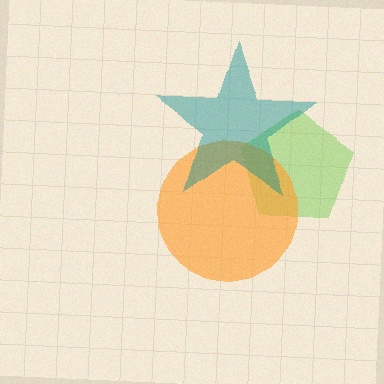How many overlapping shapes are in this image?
There are 3 overlapping shapes in the image.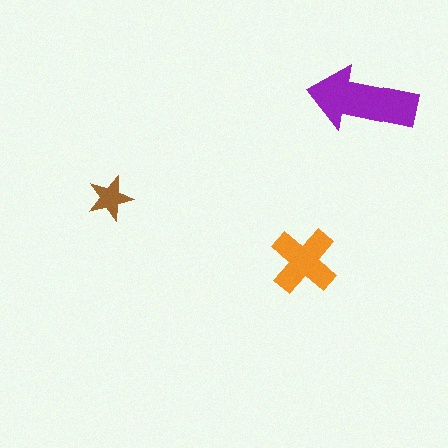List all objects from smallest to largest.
The brown star, the orange cross, the purple arrow.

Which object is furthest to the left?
The brown star is leftmost.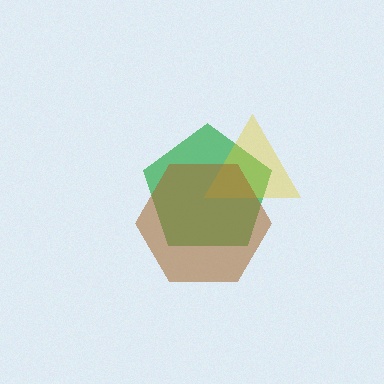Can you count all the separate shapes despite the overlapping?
Yes, there are 3 separate shapes.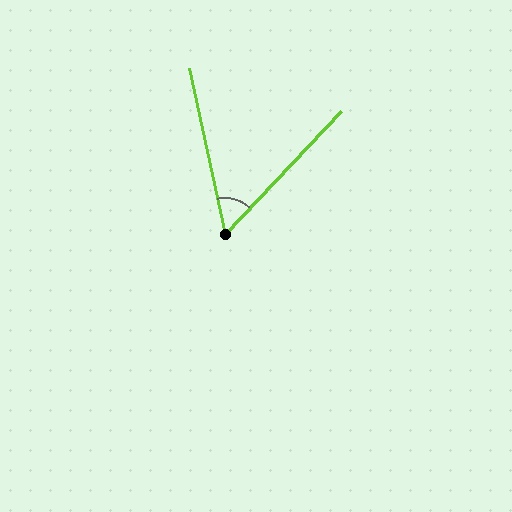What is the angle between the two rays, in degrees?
Approximately 56 degrees.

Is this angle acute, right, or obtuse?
It is acute.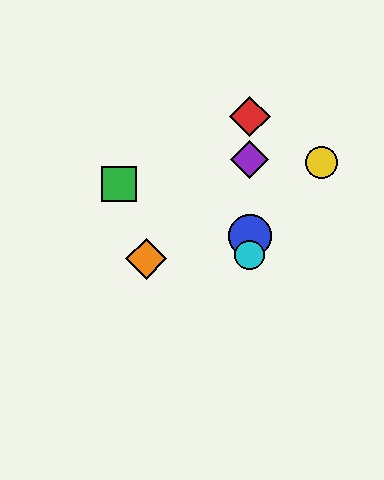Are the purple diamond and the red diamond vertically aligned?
Yes, both are at x≈250.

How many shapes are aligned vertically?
4 shapes (the red diamond, the blue circle, the purple diamond, the cyan circle) are aligned vertically.